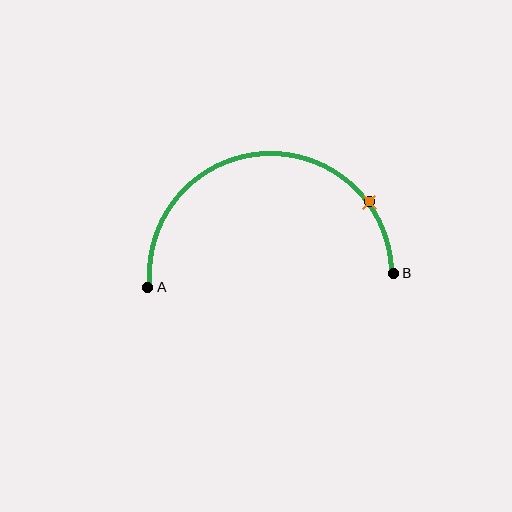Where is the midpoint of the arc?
The arc midpoint is the point on the curve farthest from the straight line joining A and B. It sits above that line.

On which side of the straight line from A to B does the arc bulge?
The arc bulges above the straight line connecting A and B.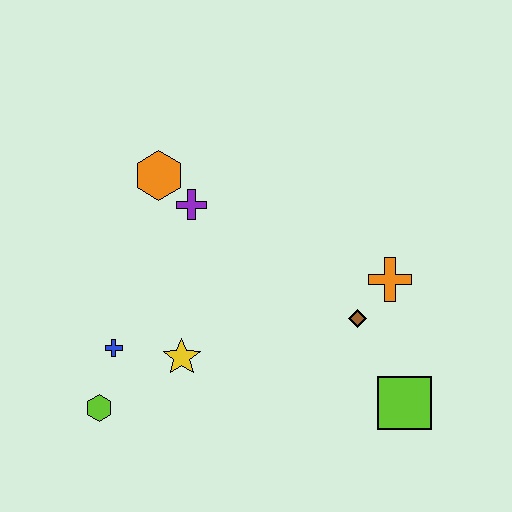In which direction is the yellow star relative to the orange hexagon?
The yellow star is below the orange hexagon.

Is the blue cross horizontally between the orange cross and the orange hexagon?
No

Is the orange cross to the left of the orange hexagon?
No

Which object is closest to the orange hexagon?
The purple cross is closest to the orange hexagon.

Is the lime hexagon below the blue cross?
Yes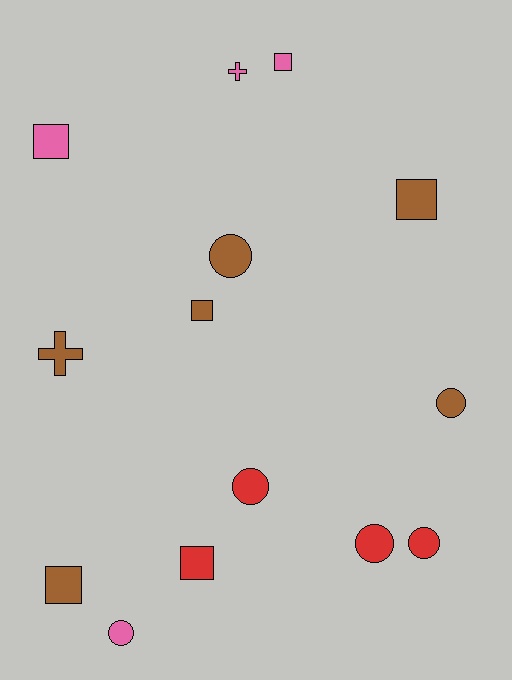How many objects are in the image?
There are 14 objects.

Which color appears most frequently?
Brown, with 6 objects.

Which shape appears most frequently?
Square, with 6 objects.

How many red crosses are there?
There are no red crosses.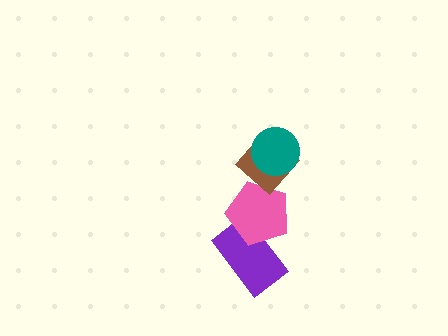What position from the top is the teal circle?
The teal circle is 1st from the top.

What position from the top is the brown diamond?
The brown diamond is 2nd from the top.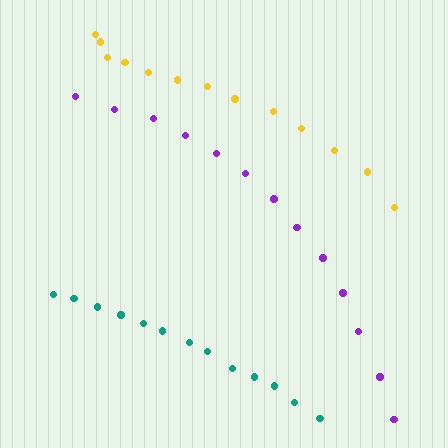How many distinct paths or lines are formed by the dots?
There are 3 distinct paths.